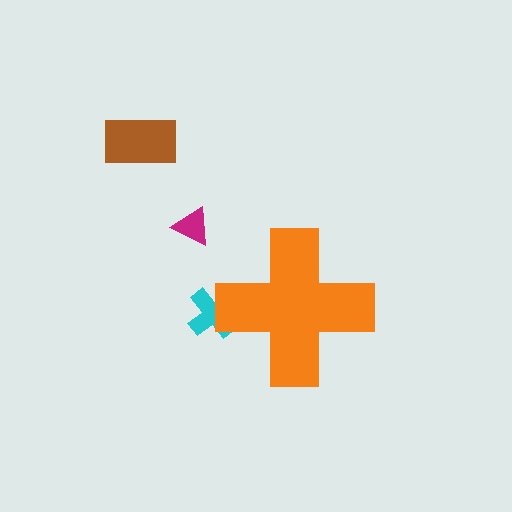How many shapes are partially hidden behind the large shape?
1 shape is partially hidden.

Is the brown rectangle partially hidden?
No, the brown rectangle is fully visible.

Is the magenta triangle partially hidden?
No, the magenta triangle is fully visible.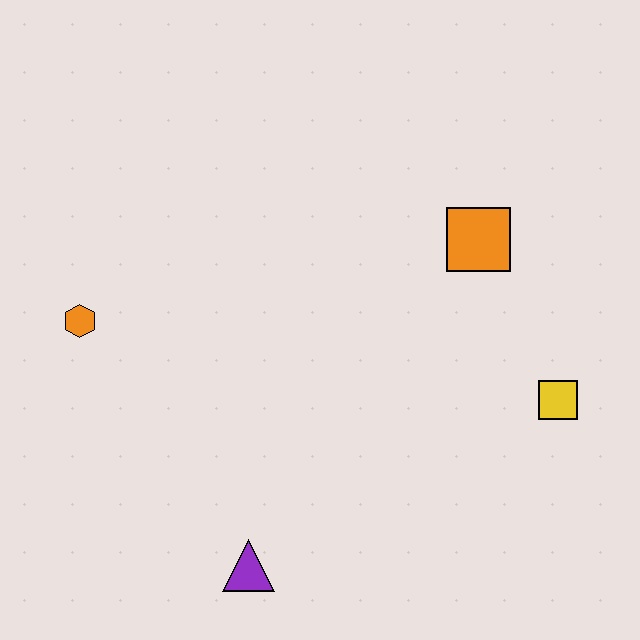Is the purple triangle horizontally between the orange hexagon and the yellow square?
Yes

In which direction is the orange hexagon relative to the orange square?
The orange hexagon is to the left of the orange square.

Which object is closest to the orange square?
The yellow square is closest to the orange square.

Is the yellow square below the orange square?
Yes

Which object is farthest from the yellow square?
The orange hexagon is farthest from the yellow square.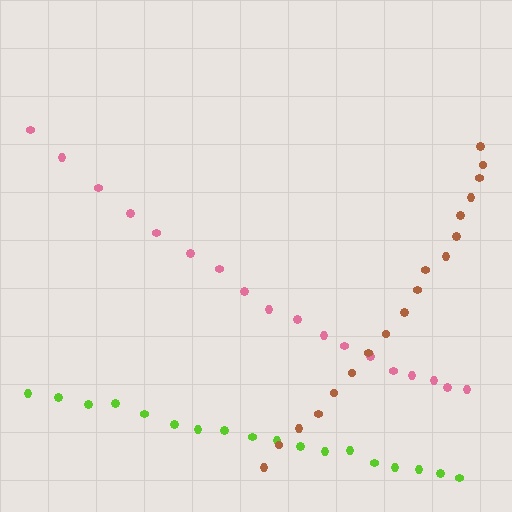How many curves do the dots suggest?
There are 3 distinct paths.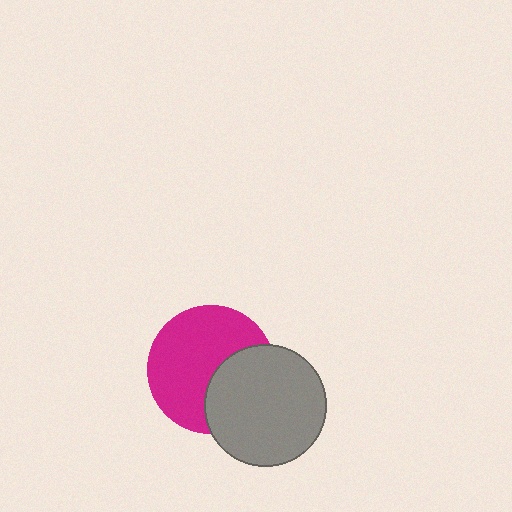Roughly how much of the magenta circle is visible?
About half of it is visible (roughly 64%).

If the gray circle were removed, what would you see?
You would see the complete magenta circle.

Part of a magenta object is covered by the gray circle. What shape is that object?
It is a circle.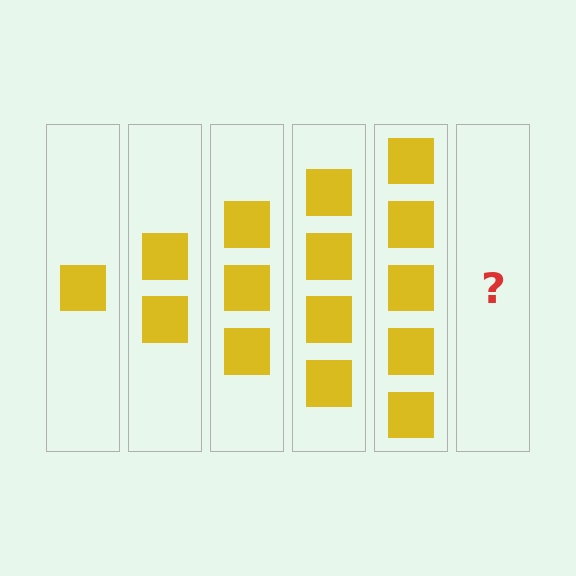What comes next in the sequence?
The next element should be 6 squares.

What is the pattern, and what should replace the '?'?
The pattern is that each step adds one more square. The '?' should be 6 squares.